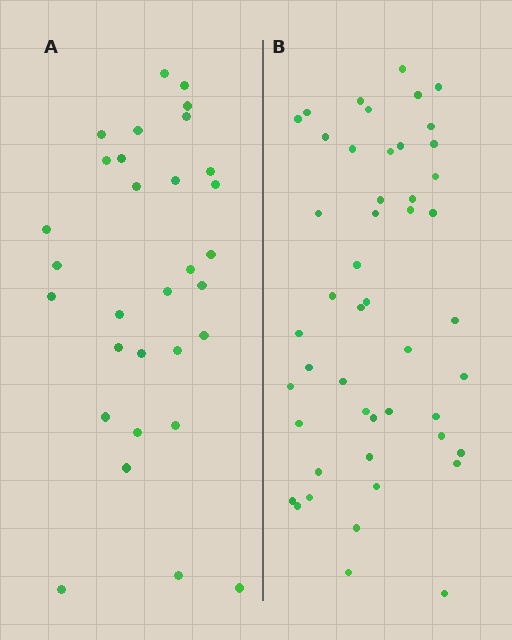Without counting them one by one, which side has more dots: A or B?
Region B (the right region) has more dots.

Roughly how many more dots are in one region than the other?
Region B has approximately 15 more dots than region A.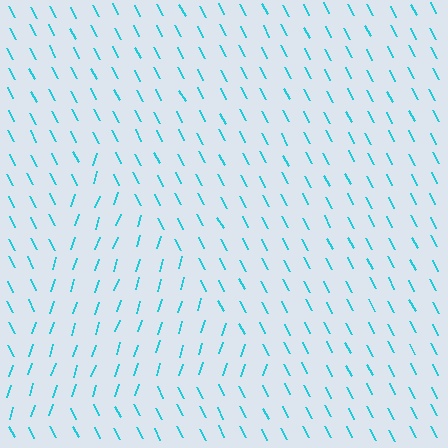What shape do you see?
I see a triangle.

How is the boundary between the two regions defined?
The boundary is defined purely by a change in line orientation (approximately 45 degrees difference). All lines are the same color and thickness.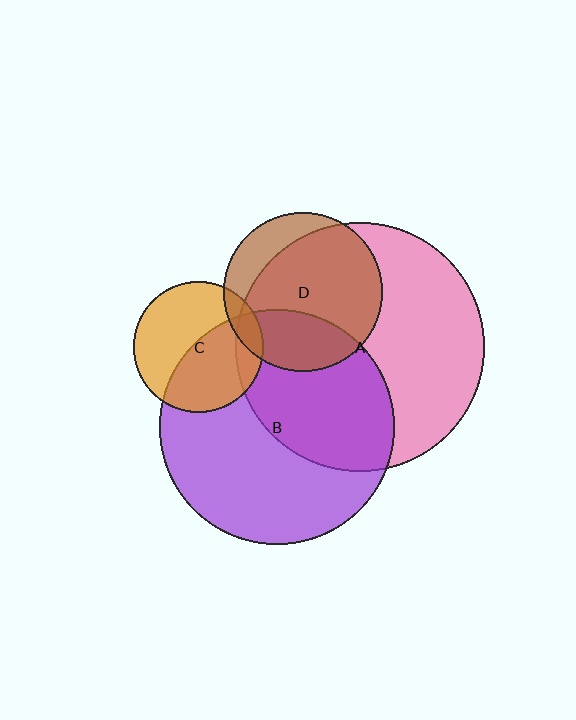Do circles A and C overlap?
Yes.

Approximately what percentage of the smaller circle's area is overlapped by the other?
Approximately 15%.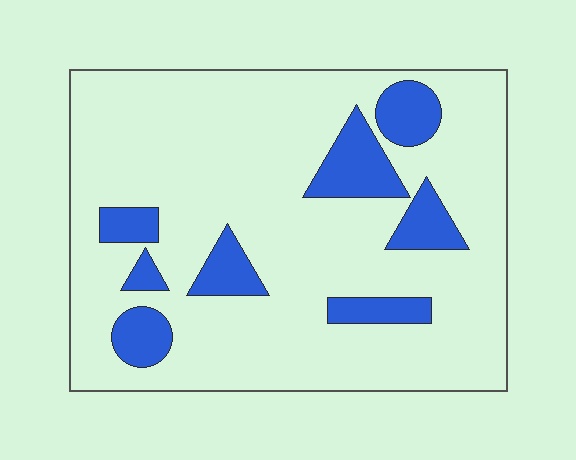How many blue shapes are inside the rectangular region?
8.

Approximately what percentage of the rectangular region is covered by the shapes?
Approximately 15%.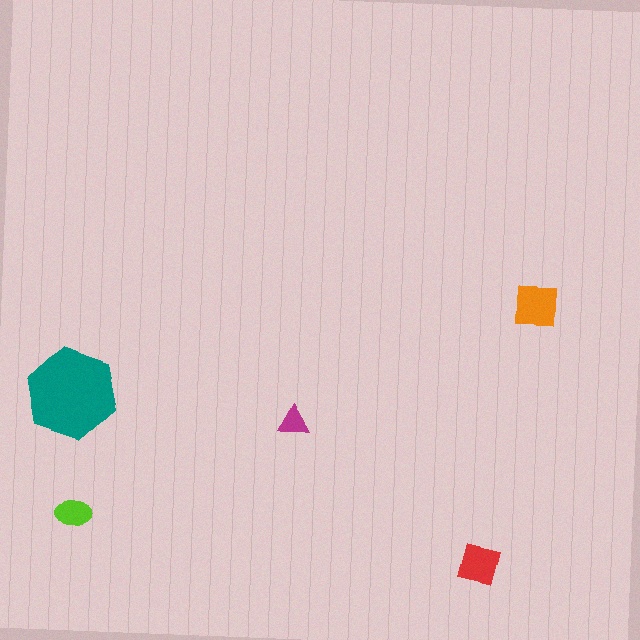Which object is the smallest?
The magenta triangle.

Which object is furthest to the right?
The orange square is rightmost.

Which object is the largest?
The teal hexagon.